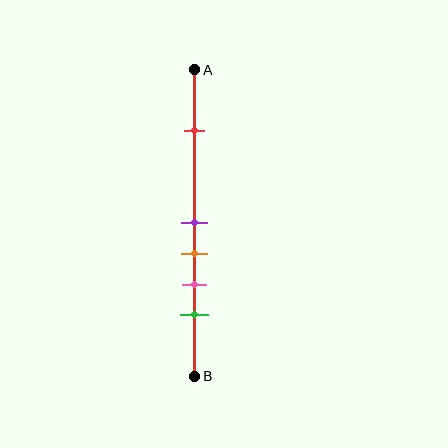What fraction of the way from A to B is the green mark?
The green mark is approximately 80% (0.8) of the way from A to B.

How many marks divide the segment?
There are 5 marks dividing the segment.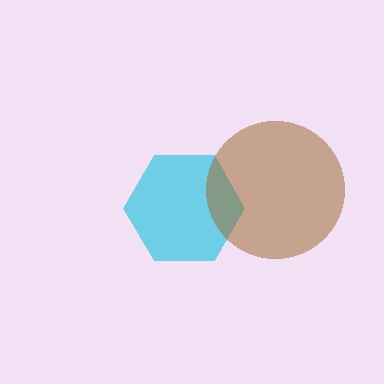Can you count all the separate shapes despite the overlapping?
Yes, there are 2 separate shapes.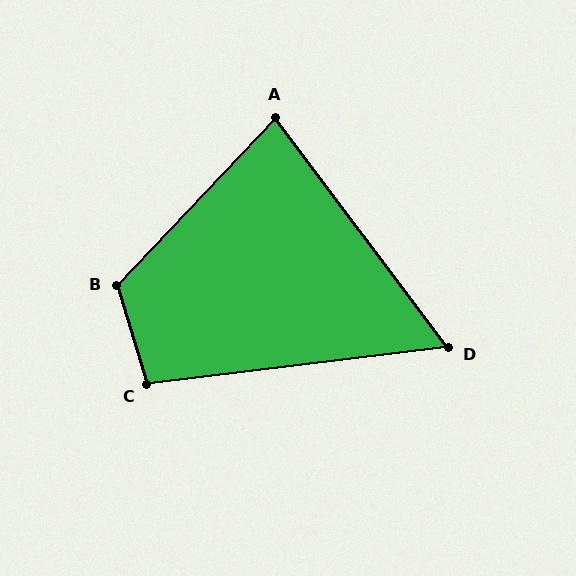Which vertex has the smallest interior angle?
D, at approximately 60 degrees.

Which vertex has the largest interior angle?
B, at approximately 120 degrees.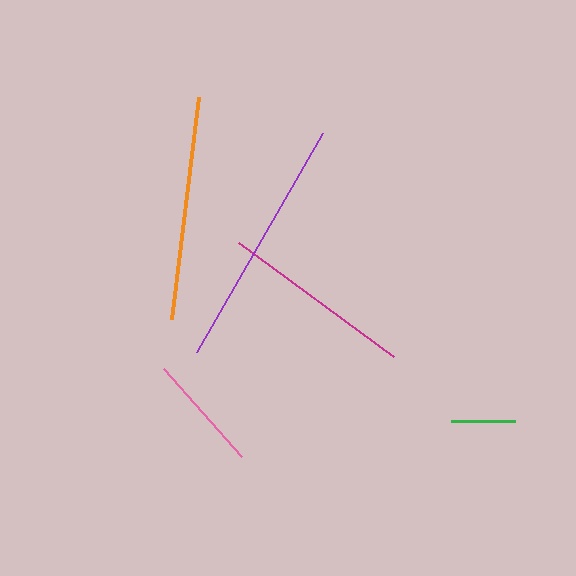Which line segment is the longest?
The purple line is the longest at approximately 252 pixels.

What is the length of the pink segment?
The pink segment is approximately 117 pixels long.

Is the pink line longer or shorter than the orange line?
The orange line is longer than the pink line.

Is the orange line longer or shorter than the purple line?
The purple line is longer than the orange line.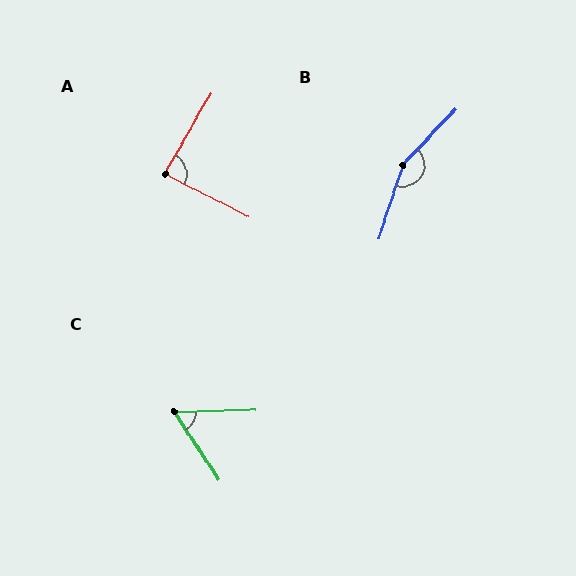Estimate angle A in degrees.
Approximately 87 degrees.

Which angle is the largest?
B, at approximately 154 degrees.